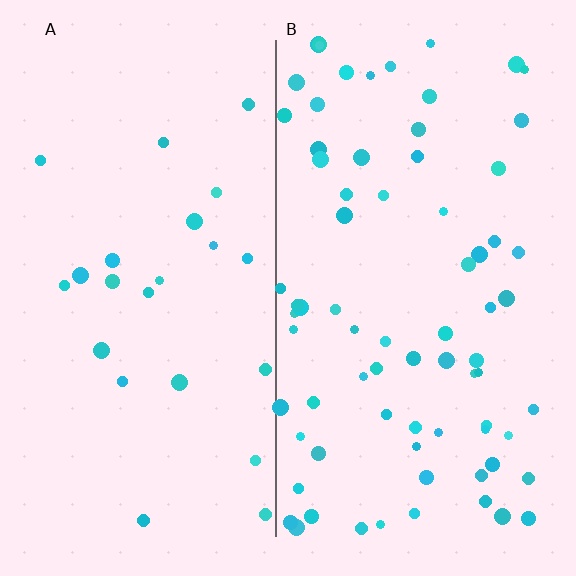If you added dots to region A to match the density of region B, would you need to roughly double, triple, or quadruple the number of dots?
Approximately triple.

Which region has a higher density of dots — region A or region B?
B (the right).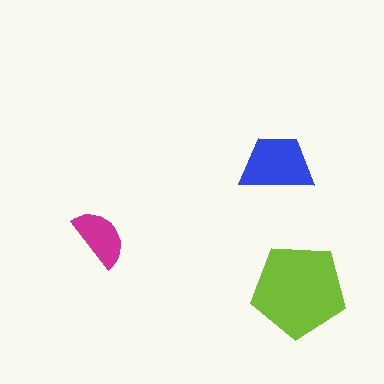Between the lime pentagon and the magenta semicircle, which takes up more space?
The lime pentagon.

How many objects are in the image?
There are 3 objects in the image.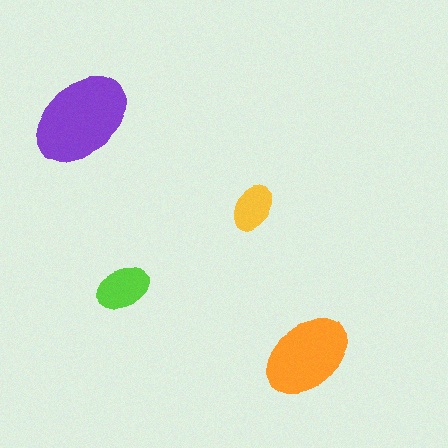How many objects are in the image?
There are 4 objects in the image.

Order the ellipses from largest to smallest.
the purple one, the orange one, the lime one, the yellow one.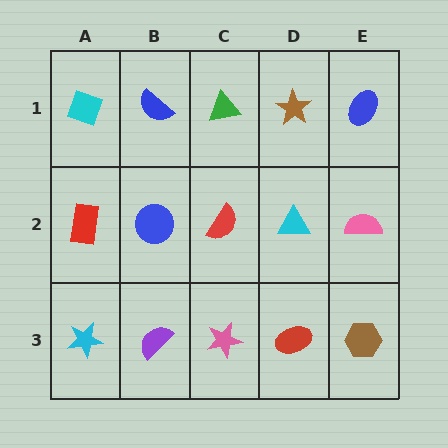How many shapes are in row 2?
5 shapes.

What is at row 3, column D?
A red ellipse.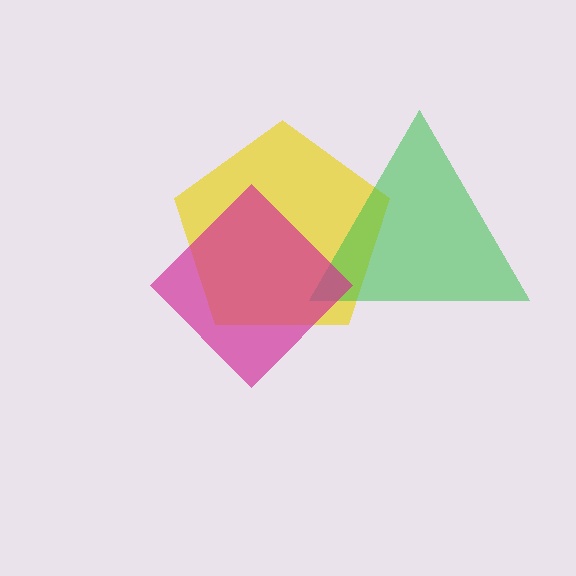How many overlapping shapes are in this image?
There are 3 overlapping shapes in the image.